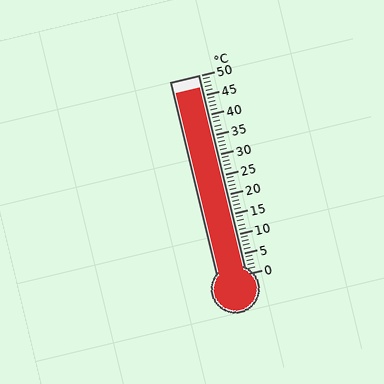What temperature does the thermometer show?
The thermometer shows approximately 47°C.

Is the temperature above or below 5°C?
The temperature is above 5°C.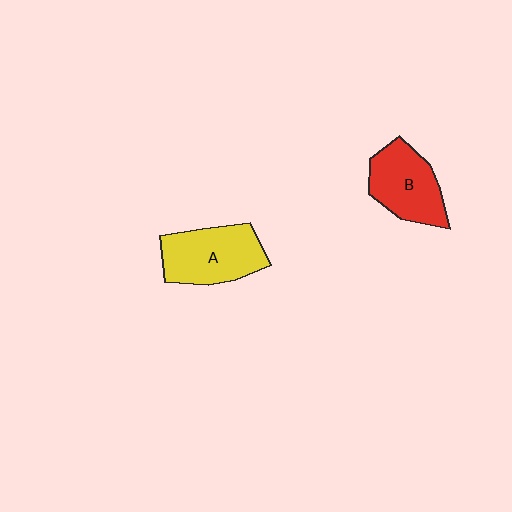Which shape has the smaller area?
Shape B (red).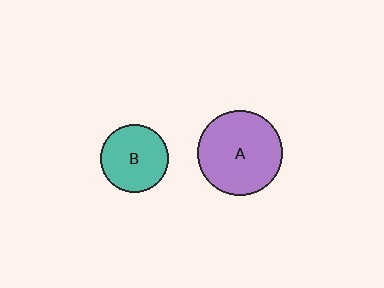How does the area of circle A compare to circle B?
Approximately 1.6 times.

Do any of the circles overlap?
No, none of the circles overlap.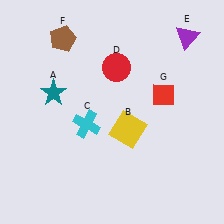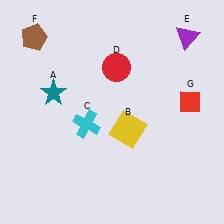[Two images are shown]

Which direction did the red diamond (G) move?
The red diamond (G) moved right.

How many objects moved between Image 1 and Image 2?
2 objects moved between the two images.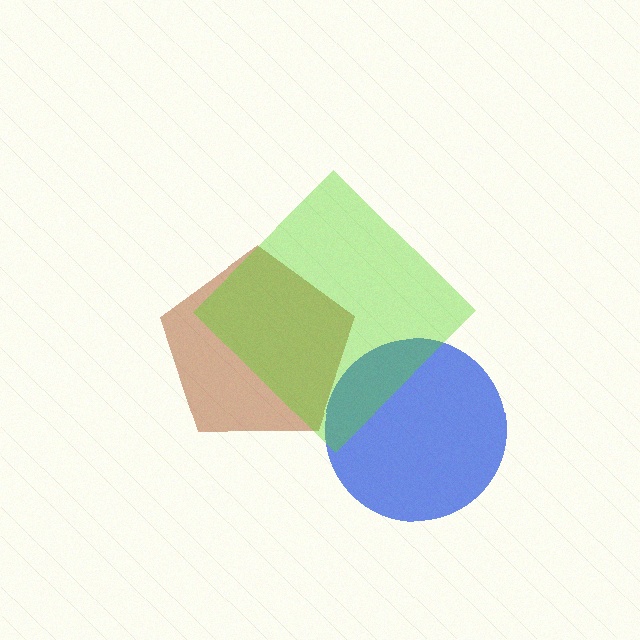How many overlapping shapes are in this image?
There are 3 overlapping shapes in the image.